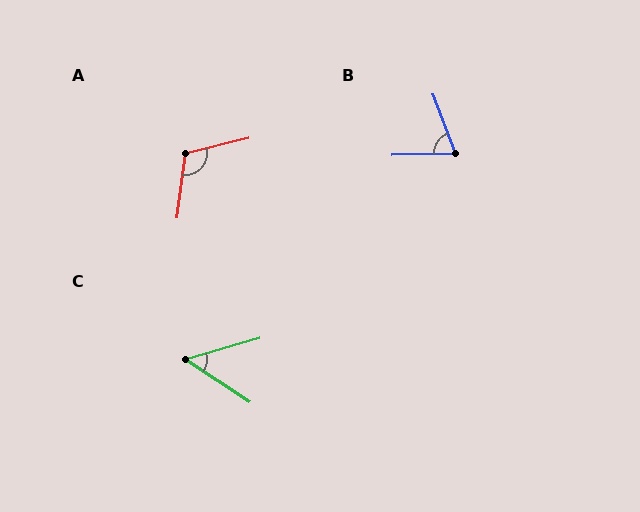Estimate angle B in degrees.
Approximately 70 degrees.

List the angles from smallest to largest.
C (49°), B (70°), A (111°).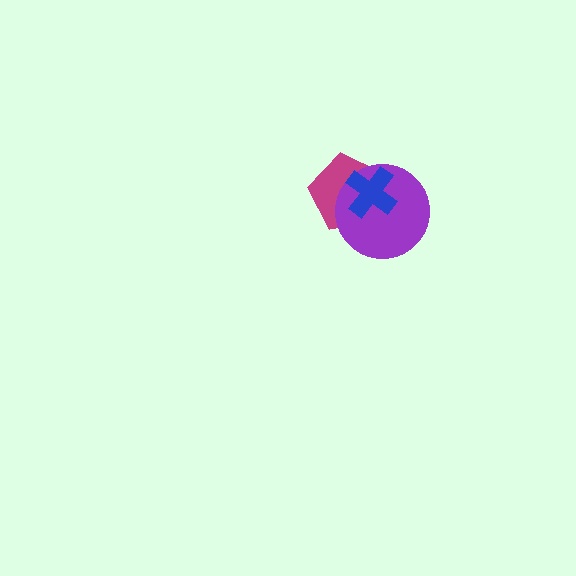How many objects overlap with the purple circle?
2 objects overlap with the purple circle.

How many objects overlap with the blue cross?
2 objects overlap with the blue cross.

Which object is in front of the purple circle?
The blue cross is in front of the purple circle.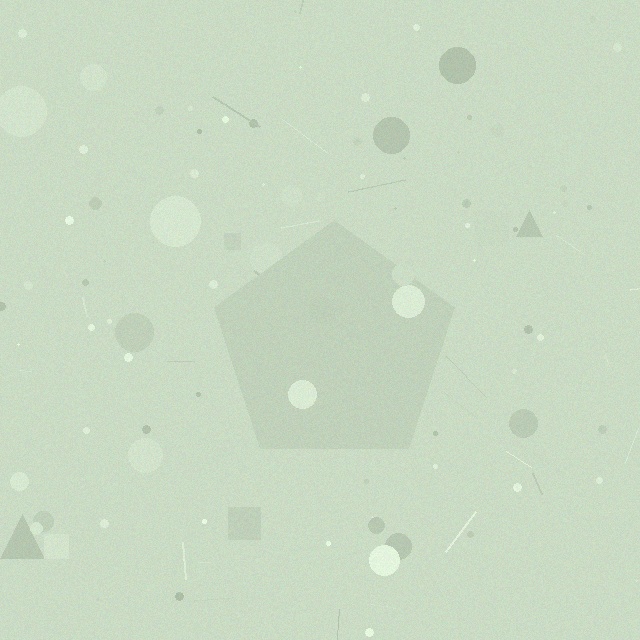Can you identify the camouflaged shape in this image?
The camouflaged shape is a pentagon.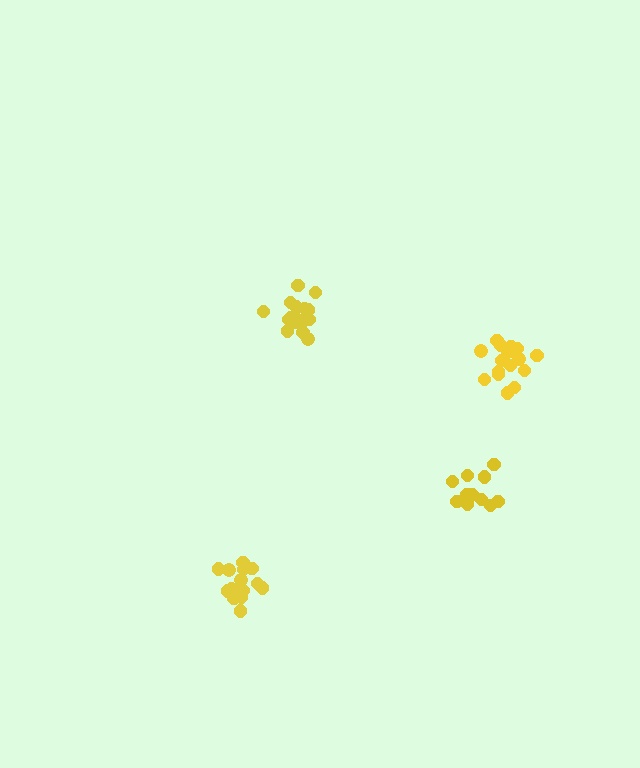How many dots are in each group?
Group 1: 17 dots, Group 2: 15 dots, Group 3: 12 dots, Group 4: 16 dots (60 total).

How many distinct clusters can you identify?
There are 4 distinct clusters.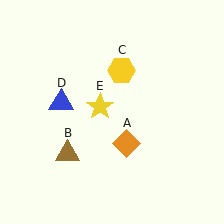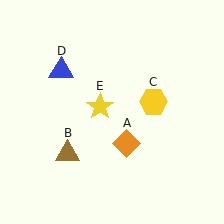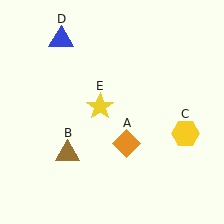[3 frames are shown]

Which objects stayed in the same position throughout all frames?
Orange diamond (object A) and brown triangle (object B) and yellow star (object E) remained stationary.